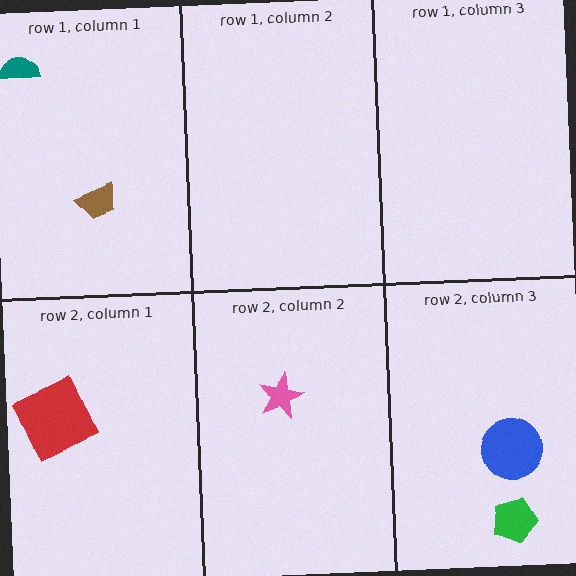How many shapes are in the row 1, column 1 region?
2.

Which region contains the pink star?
The row 2, column 2 region.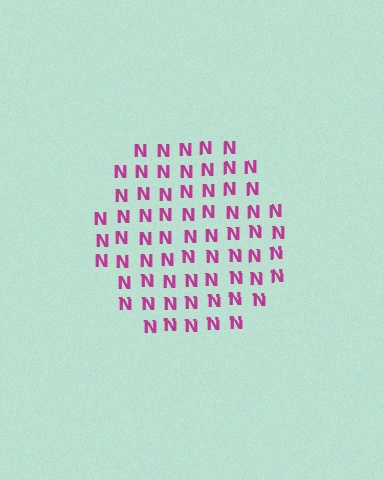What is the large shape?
The large shape is a hexagon.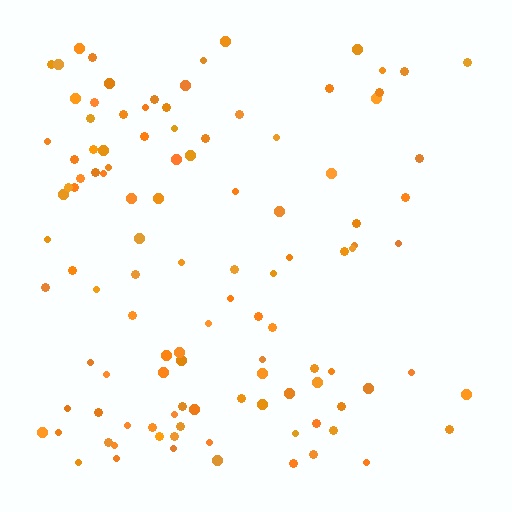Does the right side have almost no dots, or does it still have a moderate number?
Still a moderate number, just noticeably fewer than the left.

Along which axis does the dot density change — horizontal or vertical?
Horizontal.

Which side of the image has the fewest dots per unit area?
The right.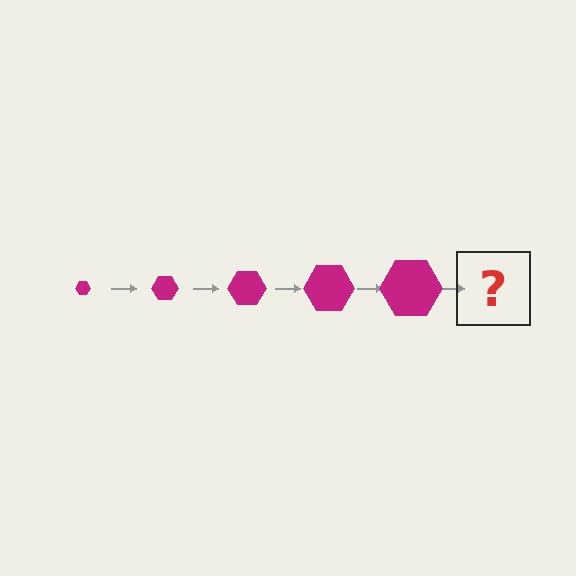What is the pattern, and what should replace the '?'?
The pattern is that the hexagon gets progressively larger each step. The '?' should be a magenta hexagon, larger than the previous one.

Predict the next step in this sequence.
The next step is a magenta hexagon, larger than the previous one.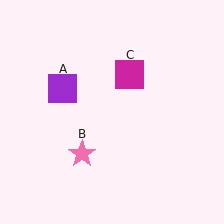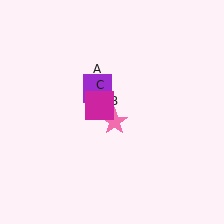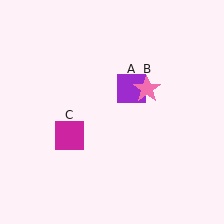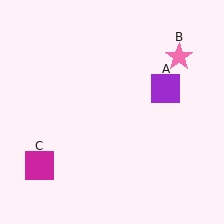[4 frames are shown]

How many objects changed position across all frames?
3 objects changed position: purple square (object A), pink star (object B), magenta square (object C).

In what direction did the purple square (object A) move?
The purple square (object A) moved right.